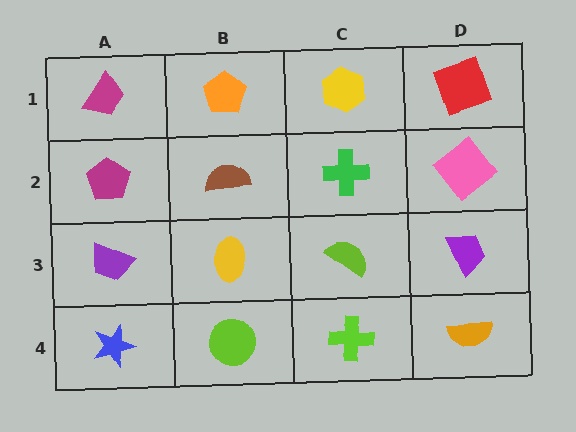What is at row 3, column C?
A lime semicircle.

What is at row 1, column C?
A yellow hexagon.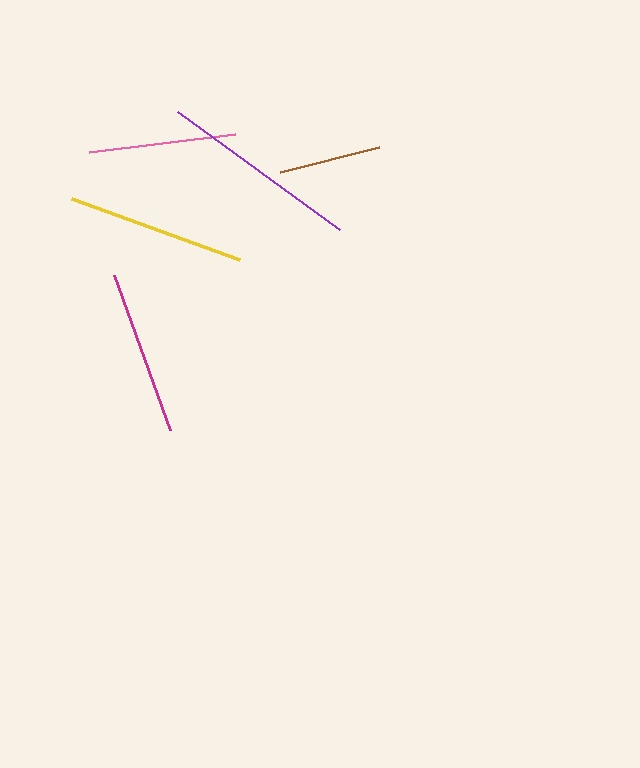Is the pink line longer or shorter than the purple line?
The purple line is longer than the pink line.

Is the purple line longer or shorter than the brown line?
The purple line is longer than the brown line.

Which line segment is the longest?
The purple line is the longest at approximately 201 pixels.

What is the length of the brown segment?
The brown segment is approximately 102 pixels long.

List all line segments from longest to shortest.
From longest to shortest: purple, yellow, magenta, pink, brown.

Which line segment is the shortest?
The brown line is the shortest at approximately 102 pixels.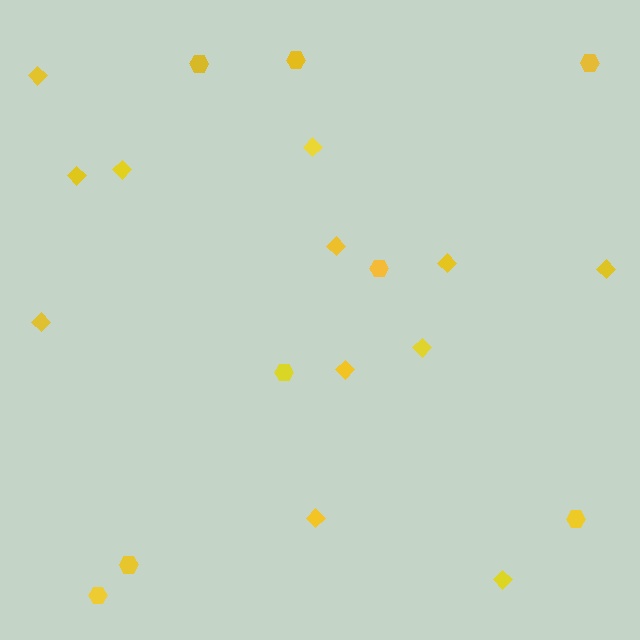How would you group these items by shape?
There are 2 groups: one group of hexagons (8) and one group of diamonds (12).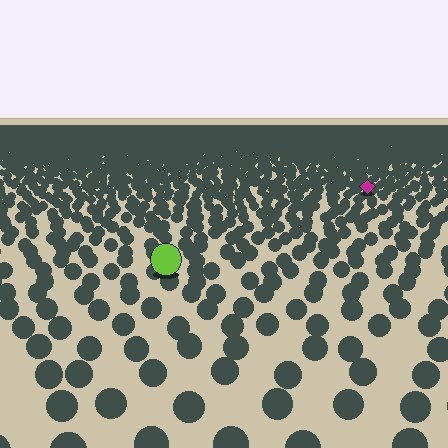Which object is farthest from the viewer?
The magenta diamond is farthest from the viewer. It appears smaller and the ground texture around it is denser.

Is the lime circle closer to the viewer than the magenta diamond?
Yes. The lime circle is closer — you can tell from the texture gradient: the ground texture is coarser near it.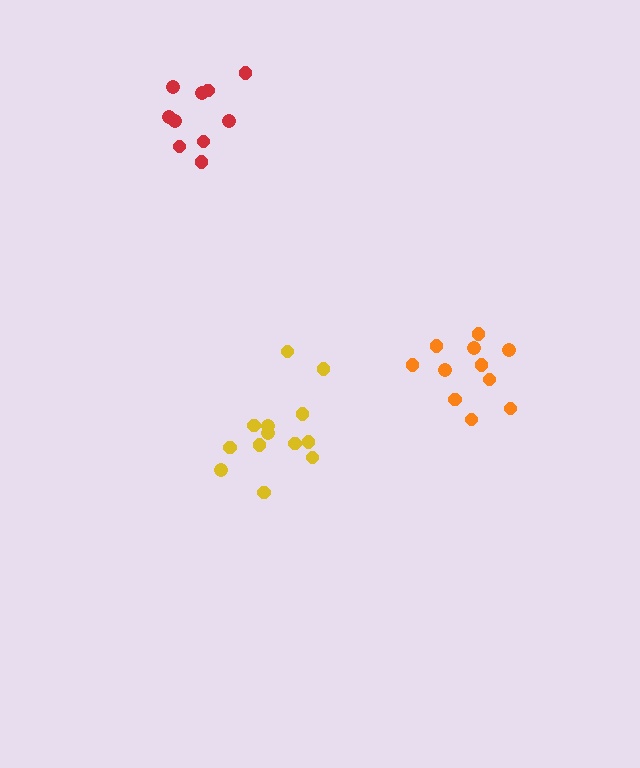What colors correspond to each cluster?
The clusters are colored: yellow, orange, red.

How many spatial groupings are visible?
There are 3 spatial groupings.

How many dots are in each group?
Group 1: 13 dots, Group 2: 11 dots, Group 3: 10 dots (34 total).